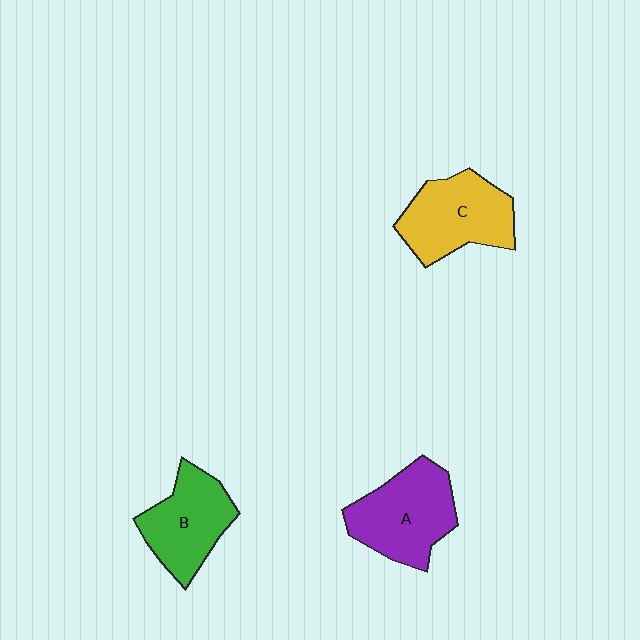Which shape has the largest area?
Shape A (purple).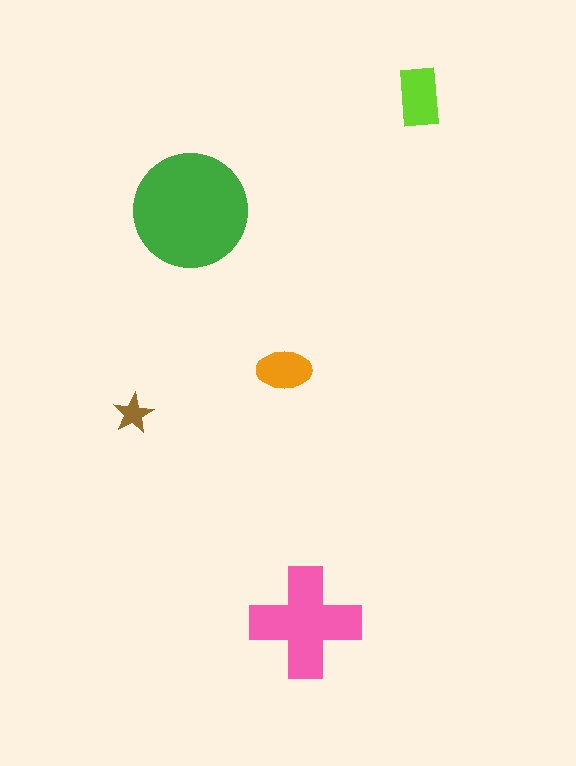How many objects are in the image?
There are 5 objects in the image.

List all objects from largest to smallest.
The green circle, the pink cross, the lime rectangle, the orange ellipse, the brown star.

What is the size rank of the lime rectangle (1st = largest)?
3rd.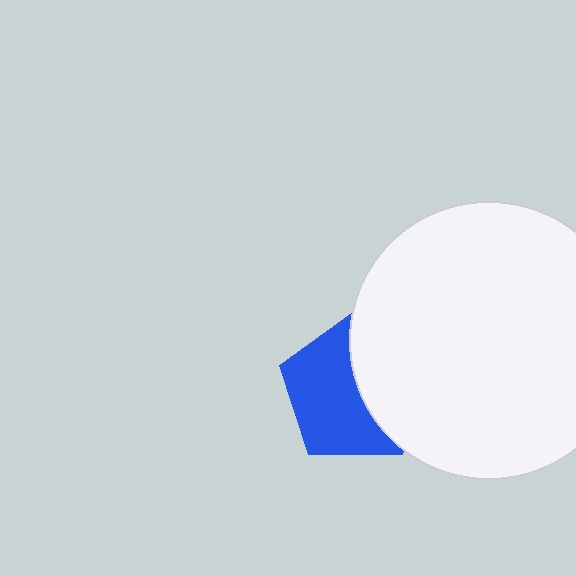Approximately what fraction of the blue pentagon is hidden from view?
Roughly 42% of the blue pentagon is hidden behind the white circle.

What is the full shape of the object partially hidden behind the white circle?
The partially hidden object is a blue pentagon.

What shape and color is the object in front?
The object in front is a white circle.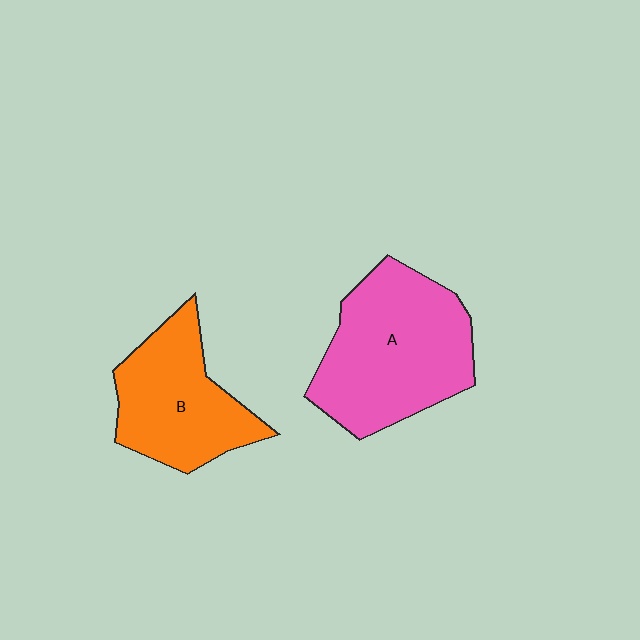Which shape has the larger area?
Shape A (pink).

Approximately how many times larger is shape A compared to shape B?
Approximately 1.4 times.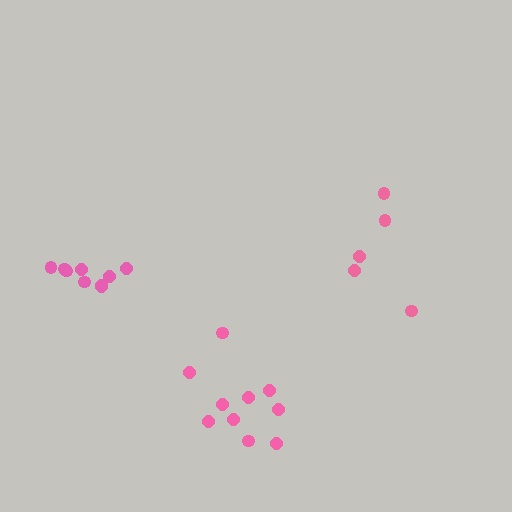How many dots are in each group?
Group 1: 10 dots, Group 2: 5 dots, Group 3: 9 dots (24 total).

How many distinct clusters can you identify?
There are 3 distinct clusters.